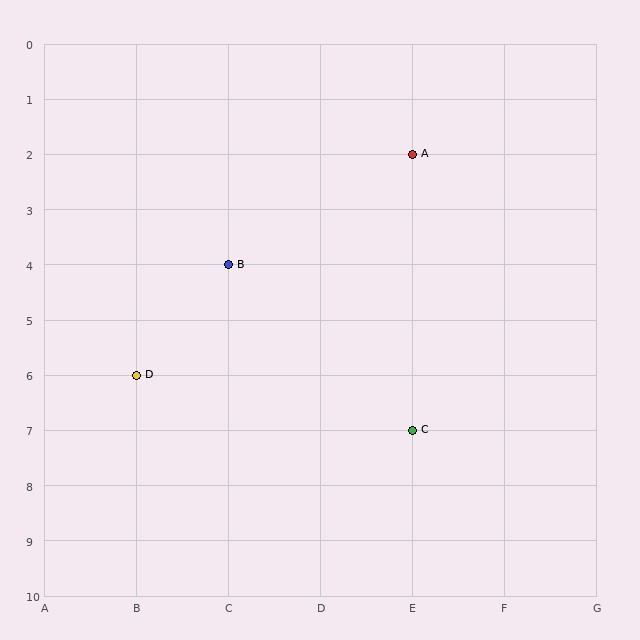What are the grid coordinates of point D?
Point D is at grid coordinates (B, 6).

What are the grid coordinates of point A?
Point A is at grid coordinates (E, 2).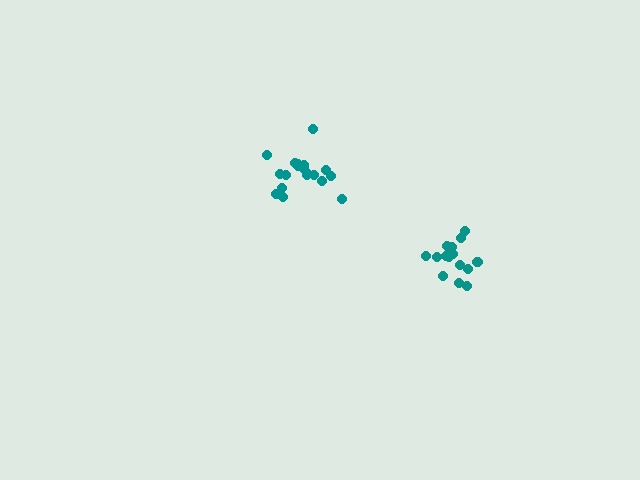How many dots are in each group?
Group 1: 16 dots, Group 2: 19 dots (35 total).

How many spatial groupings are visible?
There are 2 spatial groupings.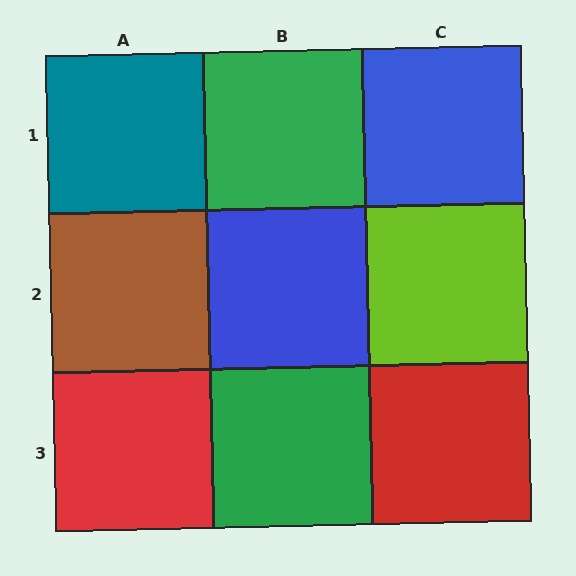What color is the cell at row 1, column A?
Teal.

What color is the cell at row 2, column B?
Blue.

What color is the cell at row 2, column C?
Lime.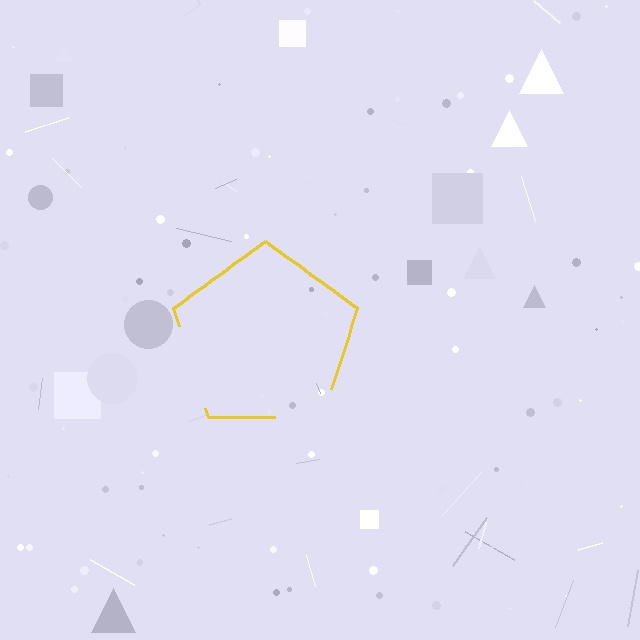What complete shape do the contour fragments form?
The contour fragments form a pentagon.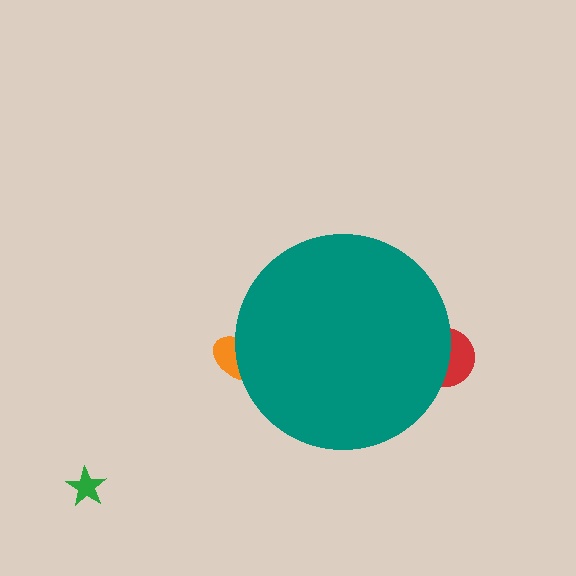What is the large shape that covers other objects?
A teal circle.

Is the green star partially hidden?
No, the green star is fully visible.